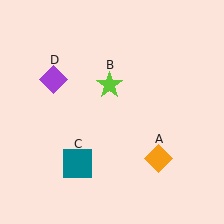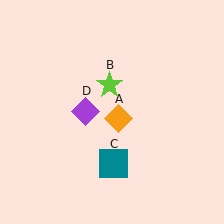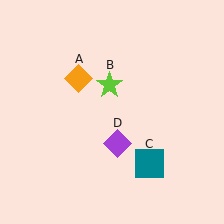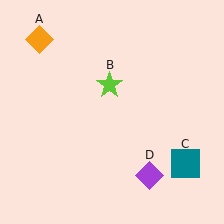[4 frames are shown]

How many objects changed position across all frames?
3 objects changed position: orange diamond (object A), teal square (object C), purple diamond (object D).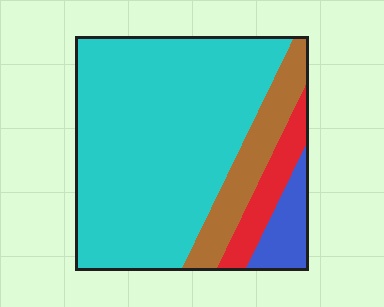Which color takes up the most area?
Cyan, at roughly 70%.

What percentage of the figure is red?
Red covers about 10% of the figure.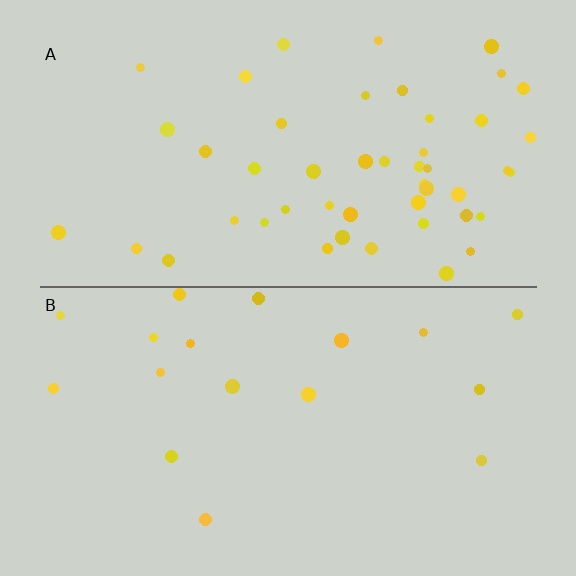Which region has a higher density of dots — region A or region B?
A (the top).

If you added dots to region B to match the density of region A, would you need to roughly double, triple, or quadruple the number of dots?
Approximately triple.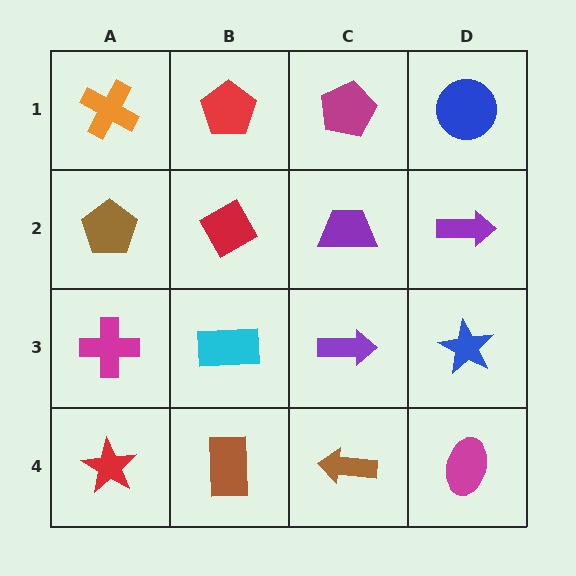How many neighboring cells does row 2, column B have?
4.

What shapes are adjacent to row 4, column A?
A magenta cross (row 3, column A), a brown rectangle (row 4, column B).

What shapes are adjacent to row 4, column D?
A blue star (row 3, column D), a brown arrow (row 4, column C).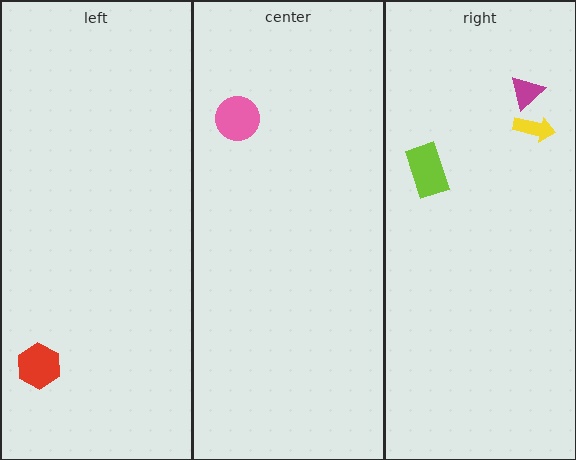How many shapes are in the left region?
1.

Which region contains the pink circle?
The center region.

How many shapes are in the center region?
1.